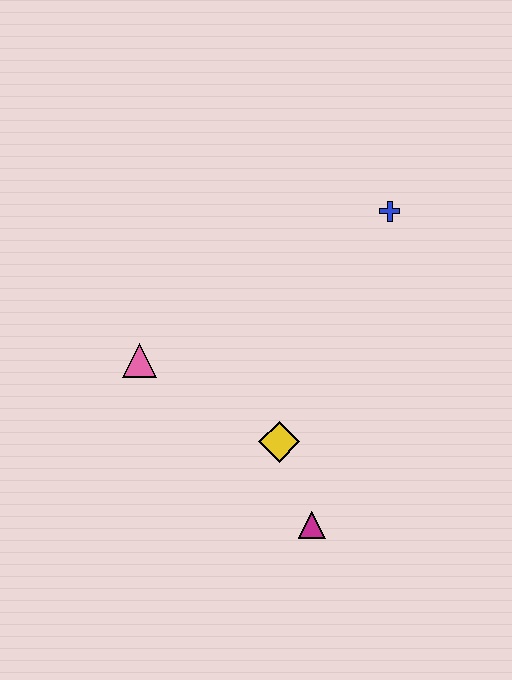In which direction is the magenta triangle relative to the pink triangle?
The magenta triangle is to the right of the pink triangle.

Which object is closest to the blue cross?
The yellow diamond is closest to the blue cross.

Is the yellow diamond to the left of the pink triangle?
No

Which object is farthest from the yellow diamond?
The blue cross is farthest from the yellow diamond.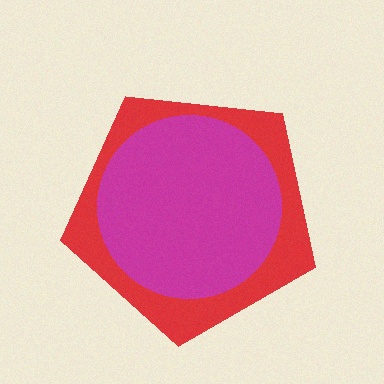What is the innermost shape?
The magenta circle.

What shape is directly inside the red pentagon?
The magenta circle.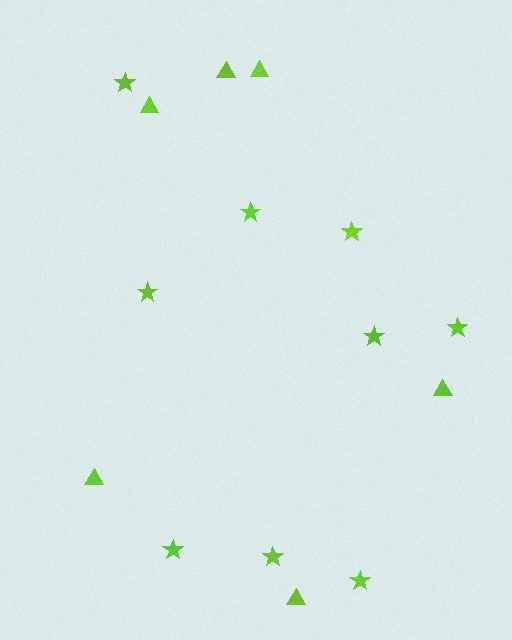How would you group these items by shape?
There are 2 groups: one group of stars (9) and one group of triangles (6).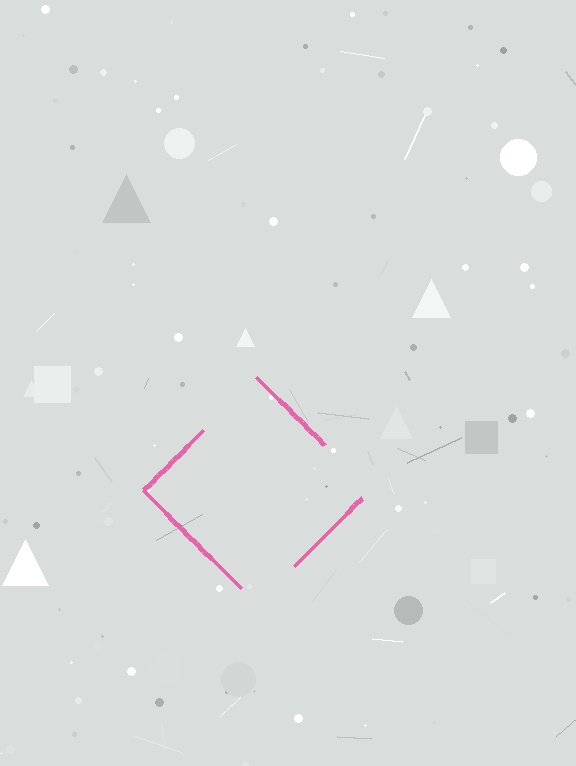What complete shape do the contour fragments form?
The contour fragments form a diamond.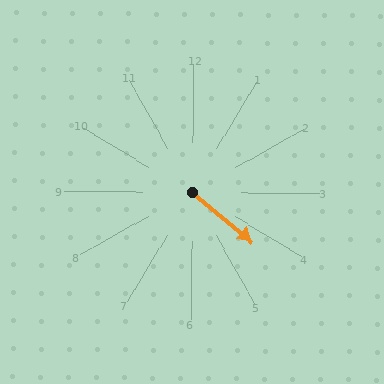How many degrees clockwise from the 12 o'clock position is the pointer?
Approximately 130 degrees.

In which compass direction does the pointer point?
Southeast.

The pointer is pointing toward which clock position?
Roughly 4 o'clock.